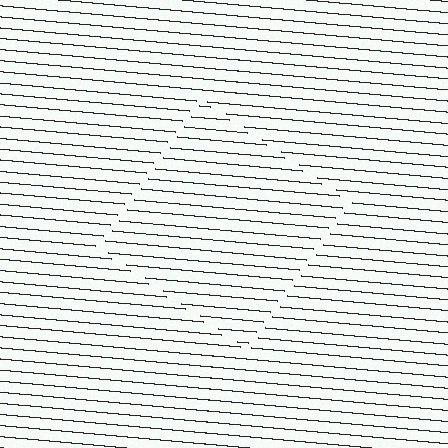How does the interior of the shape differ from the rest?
The interior of the shape contains the same grating, shifted by half a period — the contour is defined by the phase discontinuity where line-ends from the inner and outer gratings abut.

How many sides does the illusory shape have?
4 sides — the line-ends trace a square.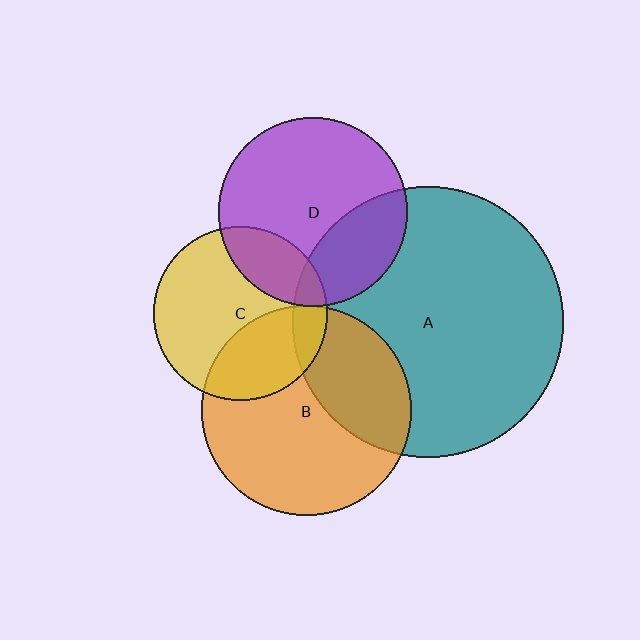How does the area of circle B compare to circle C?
Approximately 1.4 times.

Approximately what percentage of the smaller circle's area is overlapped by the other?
Approximately 30%.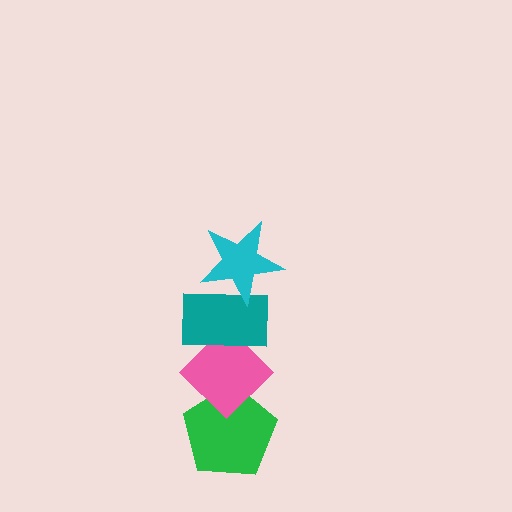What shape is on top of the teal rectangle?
The cyan star is on top of the teal rectangle.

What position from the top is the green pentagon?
The green pentagon is 4th from the top.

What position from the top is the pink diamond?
The pink diamond is 3rd from the top.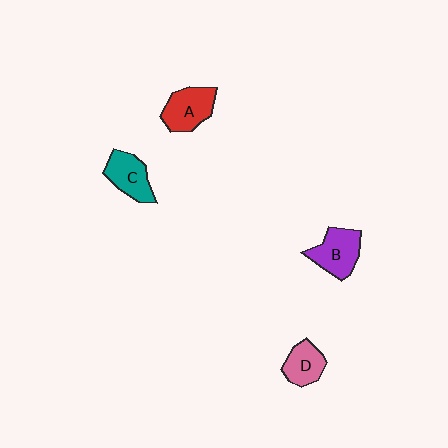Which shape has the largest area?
Shape B (purple).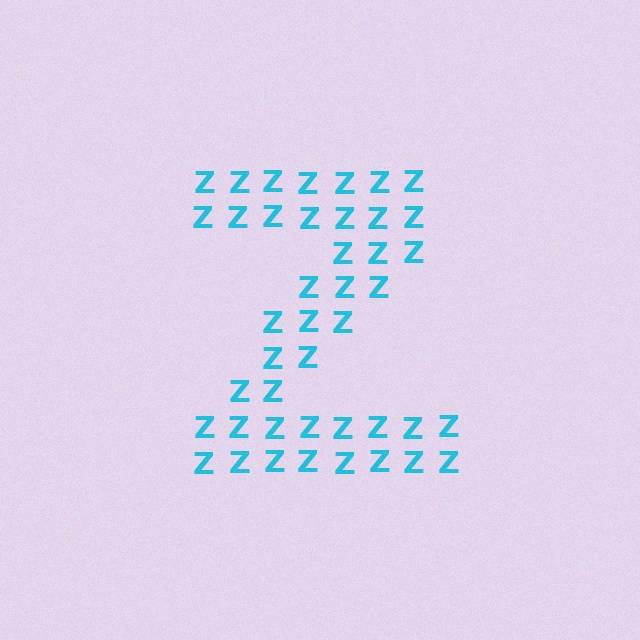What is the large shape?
The large shape is the letter Z.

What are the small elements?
The small elements are letter Z's.